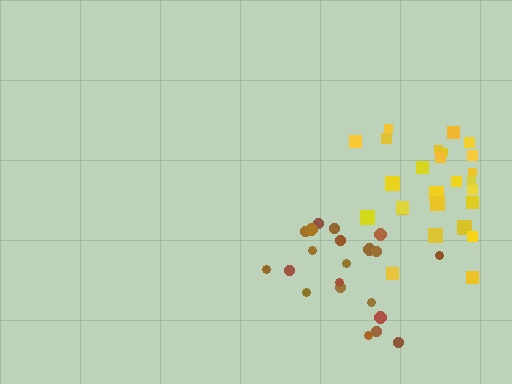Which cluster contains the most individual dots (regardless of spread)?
Yellow (26).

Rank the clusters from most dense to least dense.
yellow, brown.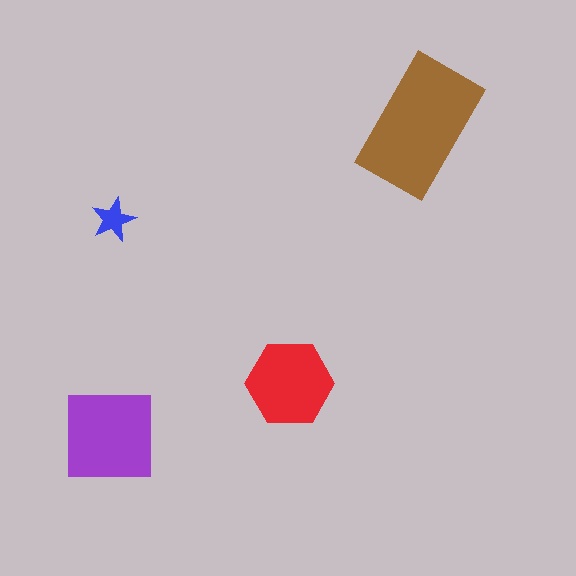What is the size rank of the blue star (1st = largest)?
4th.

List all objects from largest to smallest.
The brown rectangle, the purple square, the red hexagon, the blue star.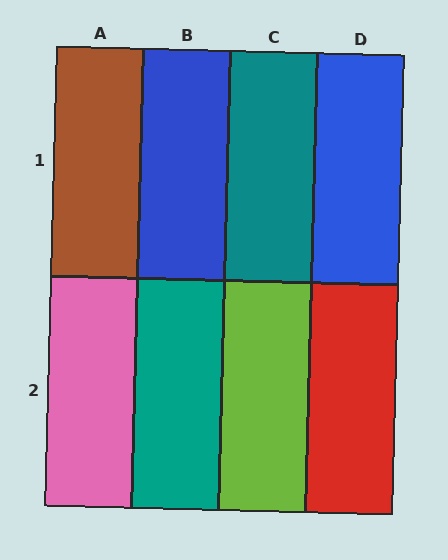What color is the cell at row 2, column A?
Pink.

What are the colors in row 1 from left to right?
Brown, blue, teal, blue.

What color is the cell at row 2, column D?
Red.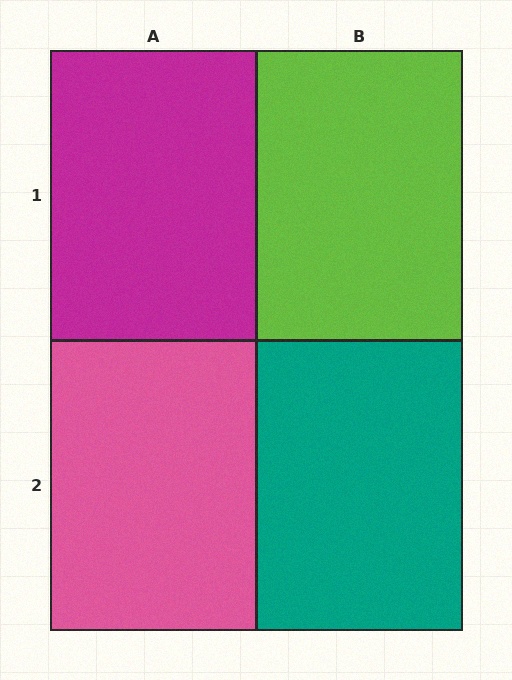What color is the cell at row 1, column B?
Lime.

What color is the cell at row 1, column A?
Magenta.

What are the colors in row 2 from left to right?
Pink, teal.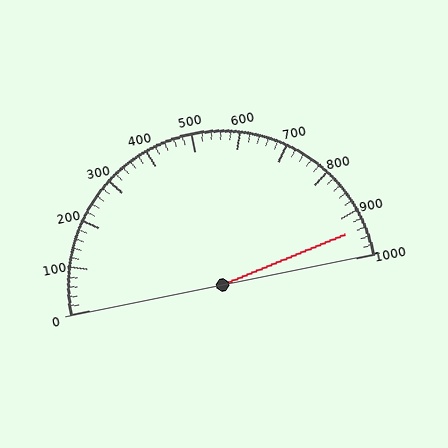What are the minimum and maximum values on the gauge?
The gauge ranges from 0 to 1000.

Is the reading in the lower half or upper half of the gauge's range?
The reading is in the upper half of the range (0 to 1000).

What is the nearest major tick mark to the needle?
The nearest major tick mark is 900.